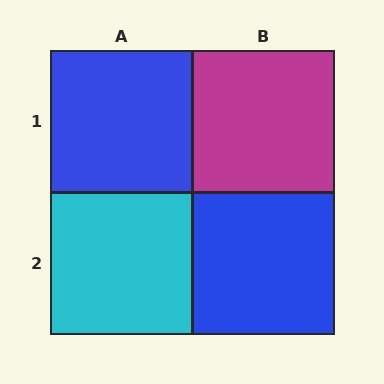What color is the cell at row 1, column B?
Magenta.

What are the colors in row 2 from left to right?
Cyan, blue.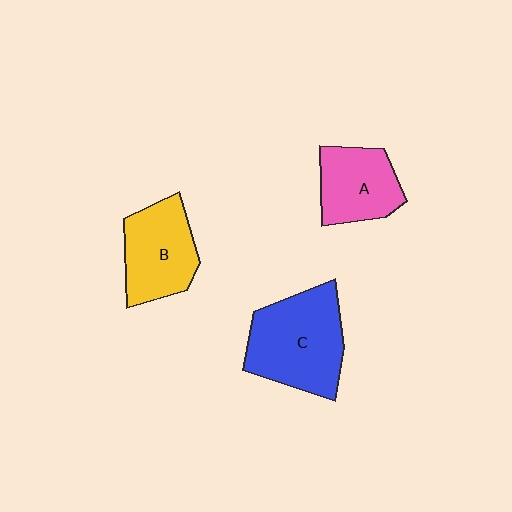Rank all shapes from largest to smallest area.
From largest to smallest: C (blue), B (yellow), A (pink).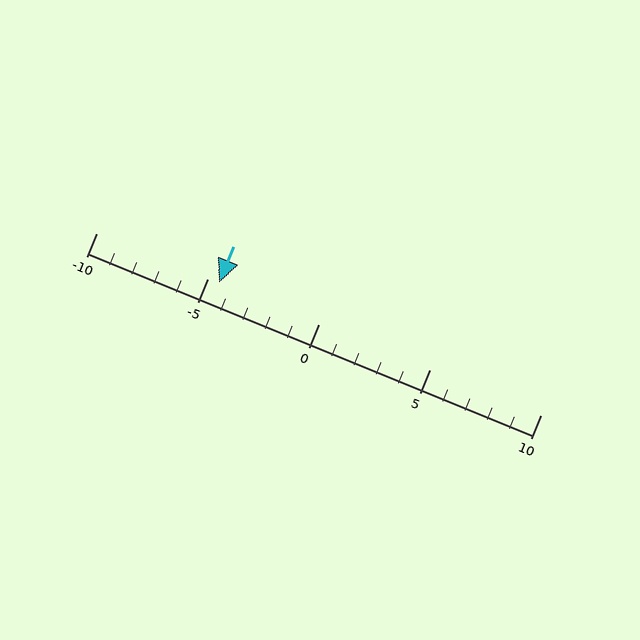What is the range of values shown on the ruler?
The ruler shows values from -10 to 10.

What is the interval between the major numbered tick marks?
The major tick marks are spaced 5 units apart.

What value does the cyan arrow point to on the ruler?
The cyan arrow points to approximately -4.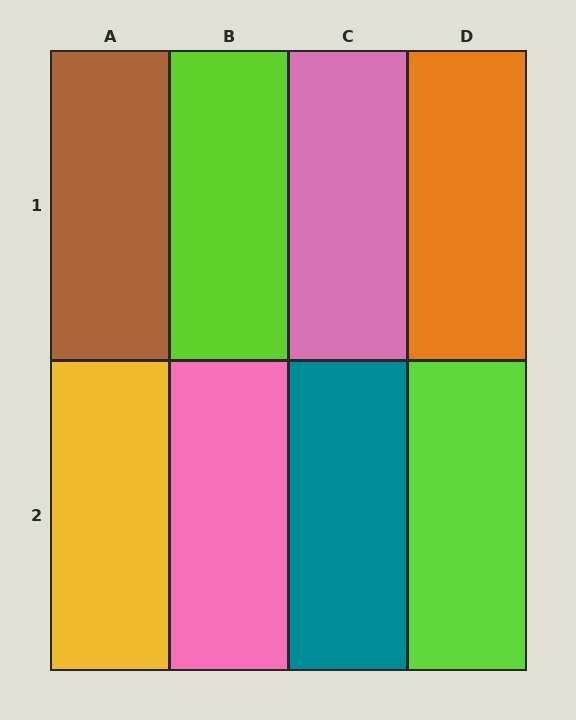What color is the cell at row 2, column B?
Pink.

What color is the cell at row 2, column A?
Yellow.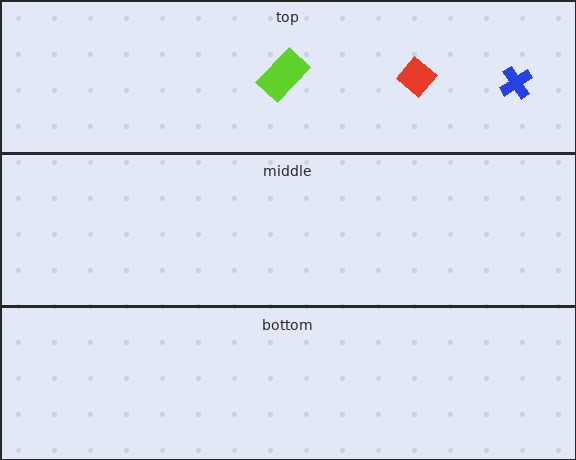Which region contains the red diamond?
The top region.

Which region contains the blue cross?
The top region.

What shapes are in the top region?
The red diamond, the blue cross, the lime rectangle.